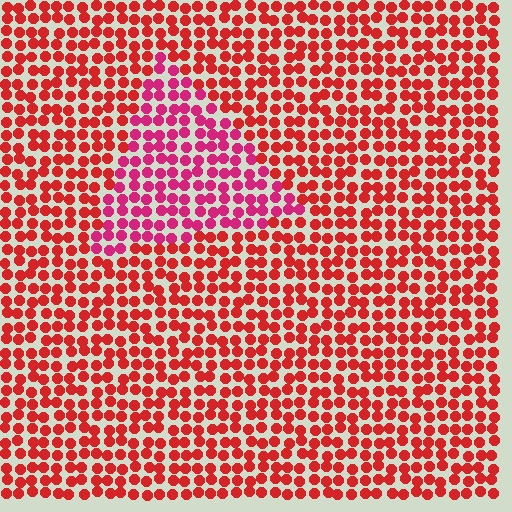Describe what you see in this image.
The image is filled with small red elements in a uniform arrangement. A triangle-shaped region is visible where the elements are tinted to a slightly different hue, forming a subtle color boundary.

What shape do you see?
I see a triangle.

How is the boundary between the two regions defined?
The boundary is defined purely by a slight shift in hue (about 30 degrees). Spacing, size, and orientation are identical on both sides.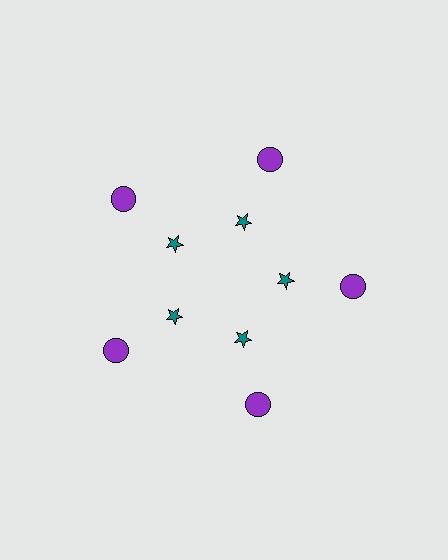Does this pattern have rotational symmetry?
Yes, this pattern has 5-fold rotational symmetry. It looks the same after rotating 72 degrees around the center.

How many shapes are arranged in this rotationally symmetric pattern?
There are 10 shapes, arranged in 5 groups of 2.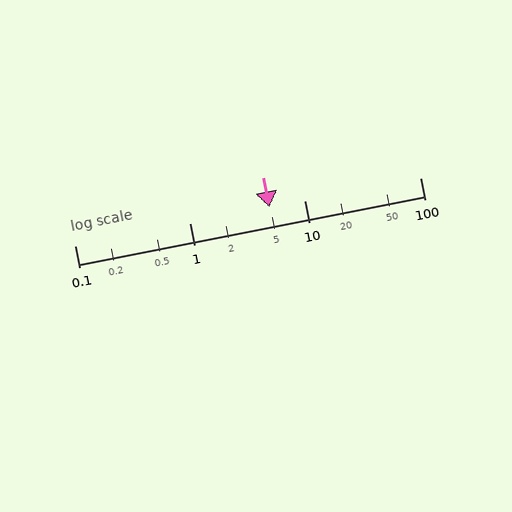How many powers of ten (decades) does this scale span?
The scale spans 3 decades, from 0.1 to 100.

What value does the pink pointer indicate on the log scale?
The pointer indicates approximately 4.9.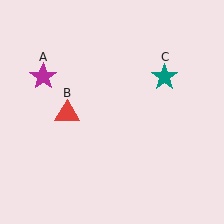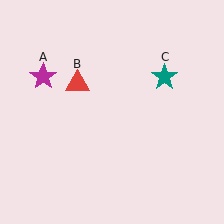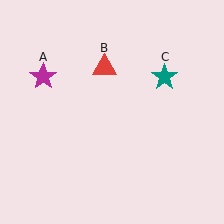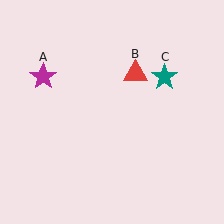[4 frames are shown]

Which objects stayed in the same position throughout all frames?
Magenta star (object A) and teal star (object C) remained stationary.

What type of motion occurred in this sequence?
The red triangle (object B) rotated clockwise around the center of the scene.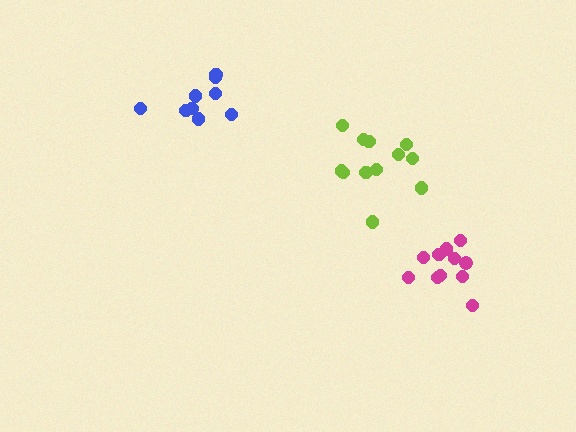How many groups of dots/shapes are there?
There are 3 groups.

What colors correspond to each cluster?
The clusters are colored: magenta, lime, blue.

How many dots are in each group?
Group 1: 11 dots, Group 2: 12 dots, Group 3: 9 dots (32 total).